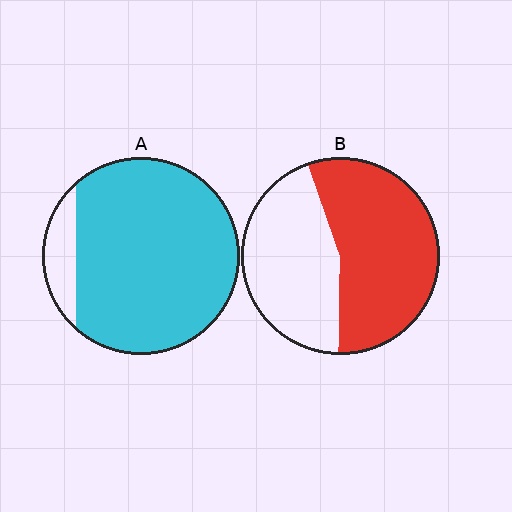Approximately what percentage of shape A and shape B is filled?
A is approximately 90% and B is approximately 55%.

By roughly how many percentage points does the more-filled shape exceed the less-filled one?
By roughly 35 percentage points (A over B).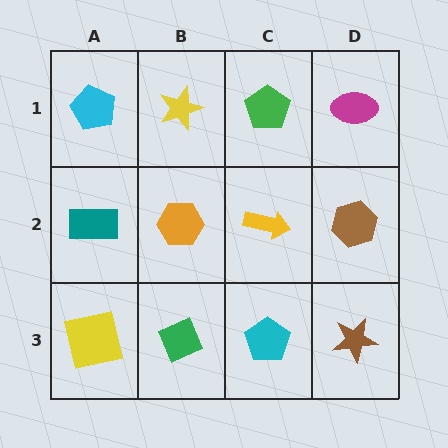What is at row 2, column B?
An orange hexagon.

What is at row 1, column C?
A green pentagon.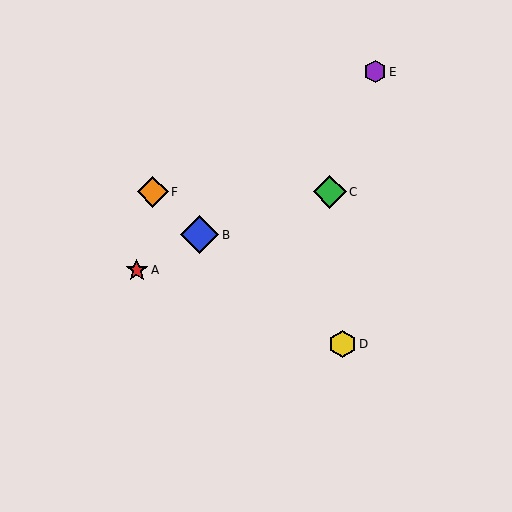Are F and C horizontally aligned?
Yes, both are at y≈192.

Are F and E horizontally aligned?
No, F is at y≈192 and E is at y≈72.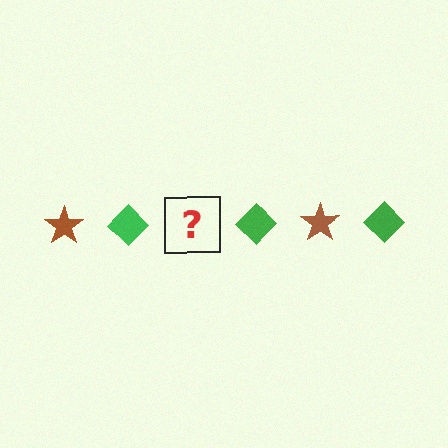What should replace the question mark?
The question mark should be replaced with a brown star.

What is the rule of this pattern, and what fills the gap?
The rule is that the pattern alternates between brown star and green diamond. The gap should be filled with a brown star.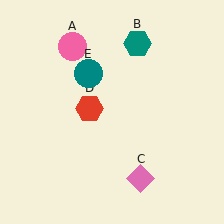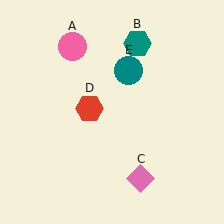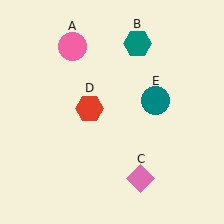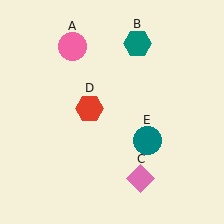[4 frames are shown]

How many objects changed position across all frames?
1 object changed position: teal circle (object E).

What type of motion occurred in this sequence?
The teal circle (object E) rotated clockwise around the center of the scene.